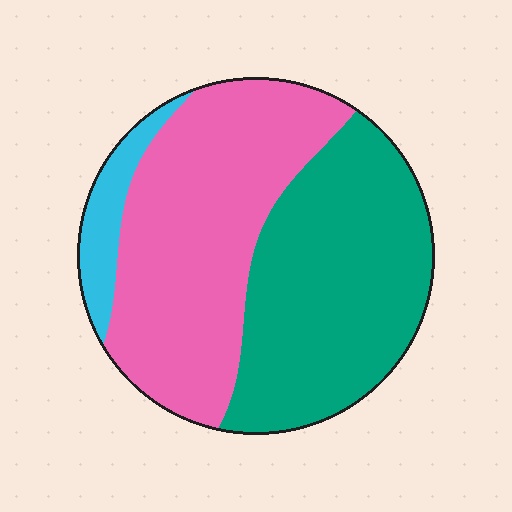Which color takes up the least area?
Cyan, at roughly 10%.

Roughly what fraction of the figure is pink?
Pink takes up between a quarter and a half of the figure.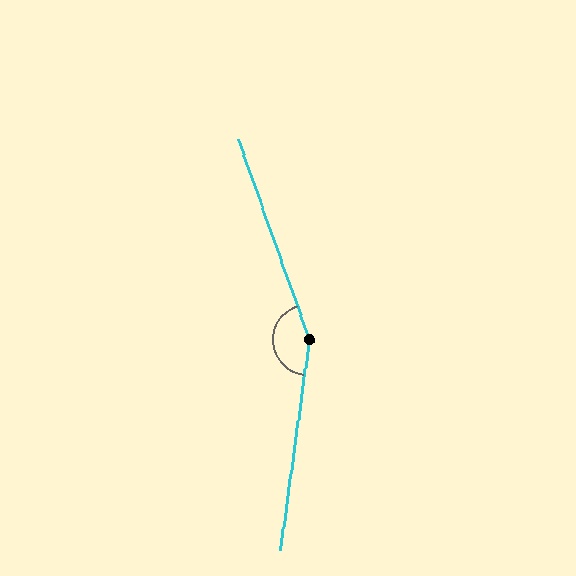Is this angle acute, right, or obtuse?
It is obtuse.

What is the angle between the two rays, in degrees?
Approximately 153 degrees.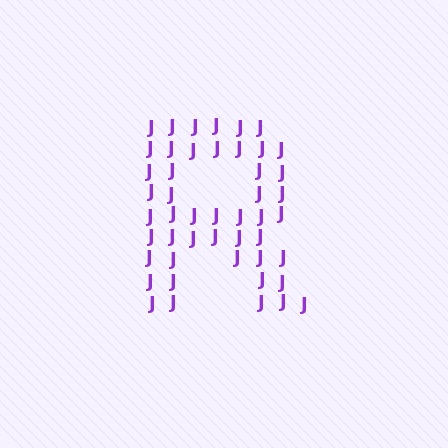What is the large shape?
The large shape is the letter R.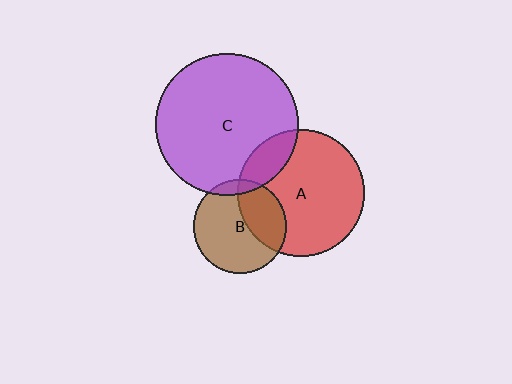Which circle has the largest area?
Circle C (purple).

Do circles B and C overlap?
Yes.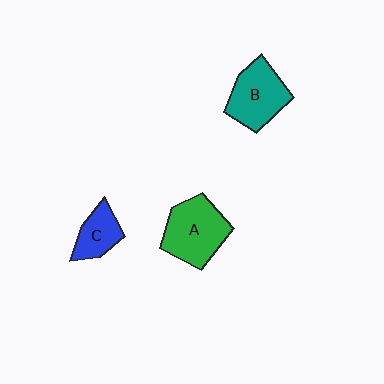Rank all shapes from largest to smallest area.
From largest to smallest: A (green), B (teal), C (blue).